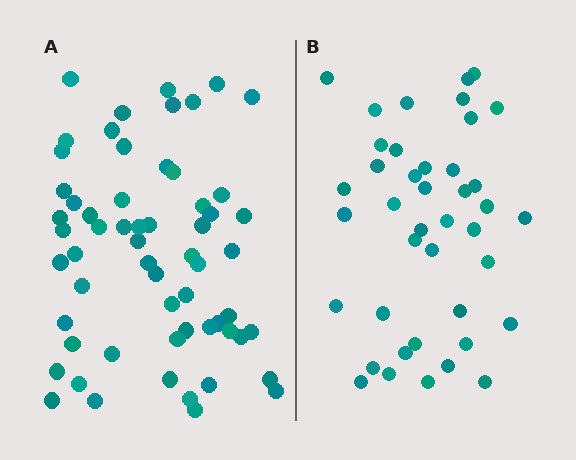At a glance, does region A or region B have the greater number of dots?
Region A (the left region) has more dots.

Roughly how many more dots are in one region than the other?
Region A has approximately 20 more dots than region B.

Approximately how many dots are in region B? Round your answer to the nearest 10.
About 40 dots. (The exact count is 41, which rounds to 40.)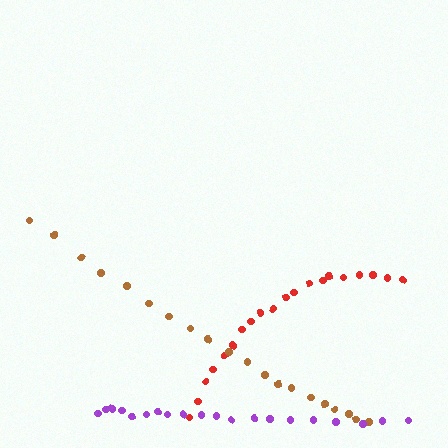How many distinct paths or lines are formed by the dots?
There are 3 distinct paths.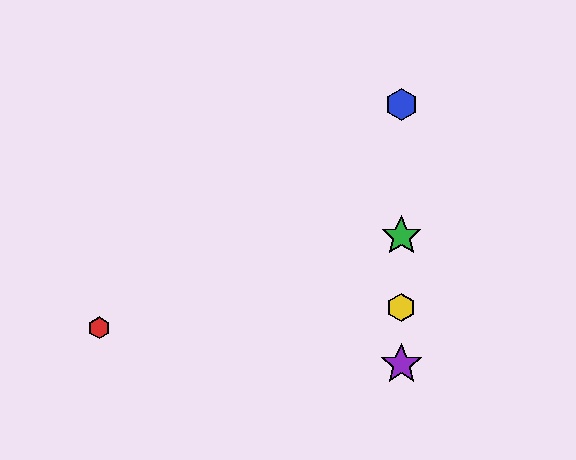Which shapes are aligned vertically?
The blue hexagon, the green star, the yellow hexagon, the purple star are aligned vertically.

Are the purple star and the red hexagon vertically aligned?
No, the purple star is at x≈401 and the red hexagon is at x≈99.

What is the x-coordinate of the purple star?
The purple star is at x≈401.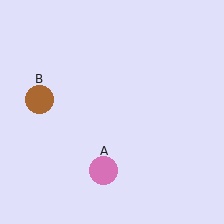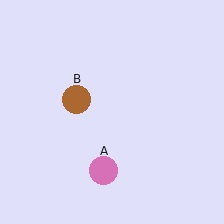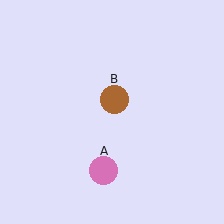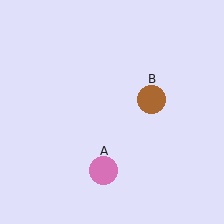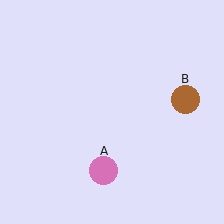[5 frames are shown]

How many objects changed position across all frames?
1 object changed position: brown circle (object B).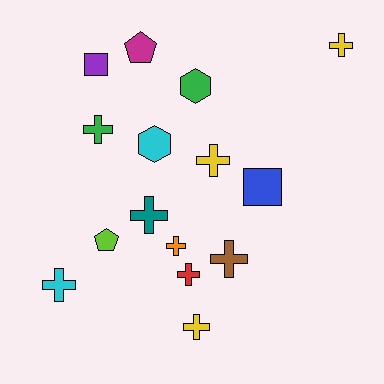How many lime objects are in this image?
There is 1 lime object.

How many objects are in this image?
There are 15 objects.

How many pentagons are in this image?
There are 2 pentagons.